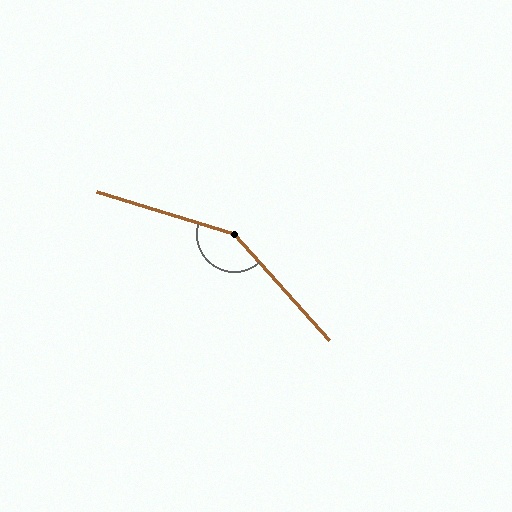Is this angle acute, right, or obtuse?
It is obtuse.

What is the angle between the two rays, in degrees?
Approximately 149 degrees.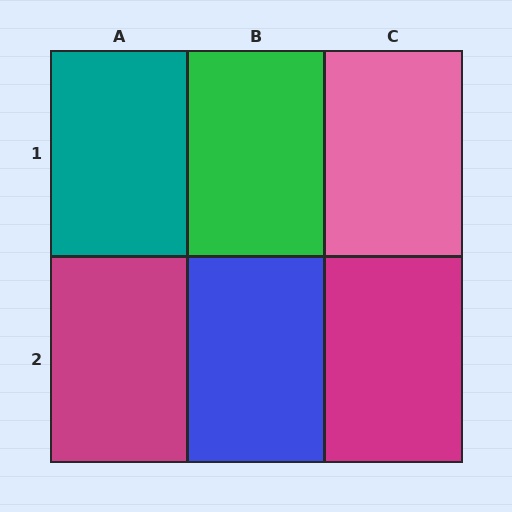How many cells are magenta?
2 cells are magenta.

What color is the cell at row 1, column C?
Pink.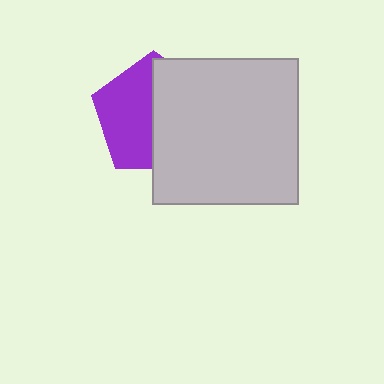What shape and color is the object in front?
The object in front is a light gray square.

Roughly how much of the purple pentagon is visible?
About half of it is visible (roughly 48%).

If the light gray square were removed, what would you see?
You would see the complete purple pentagon.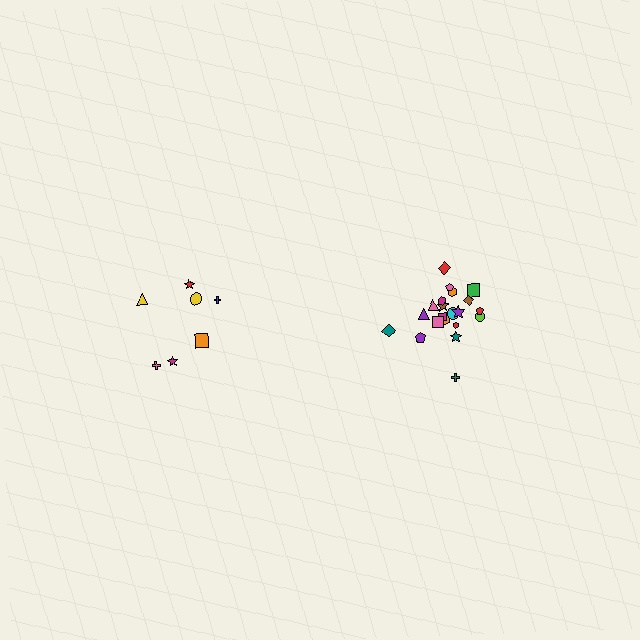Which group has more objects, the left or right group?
The right group.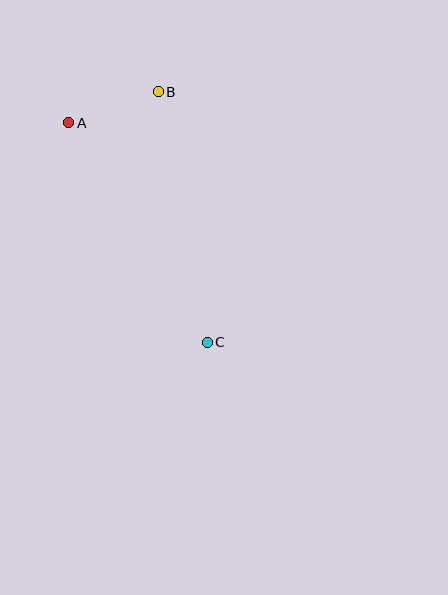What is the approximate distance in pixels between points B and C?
The distance between B and C is approximately 255 pixels.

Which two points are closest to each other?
Points A and B are closest to each other.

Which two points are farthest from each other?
Points A and C are farthest from each other.